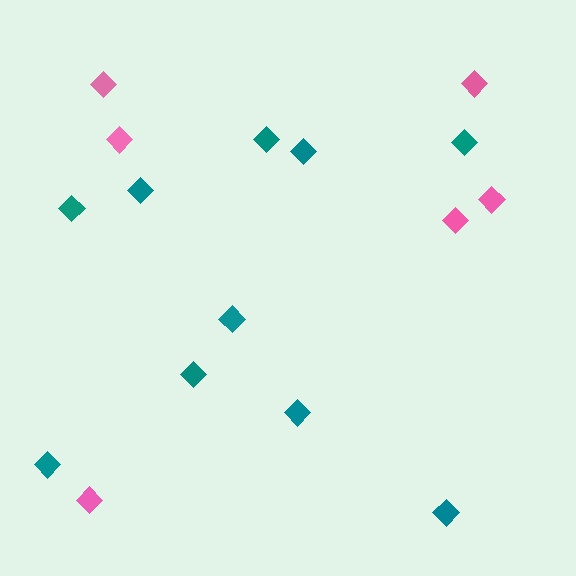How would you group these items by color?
There are 2 groups: one group of pink diamonds (6) and one group of teal diamonds (10).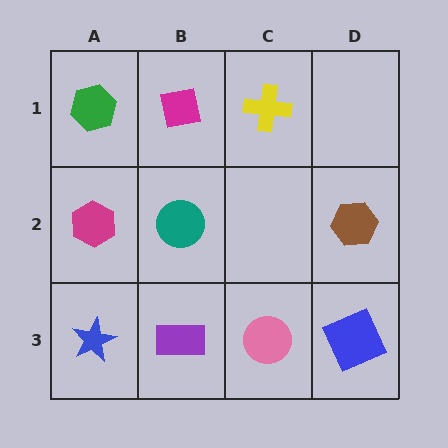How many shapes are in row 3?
4 shapes.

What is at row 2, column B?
A teal circle.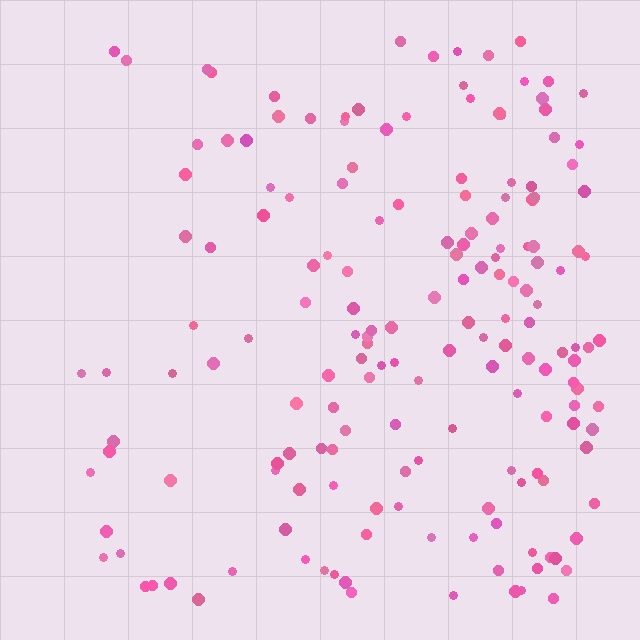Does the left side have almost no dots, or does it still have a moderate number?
Still a moderate number, just noticeably fewer than the right.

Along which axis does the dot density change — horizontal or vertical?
Horizontal.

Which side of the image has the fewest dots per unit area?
The left.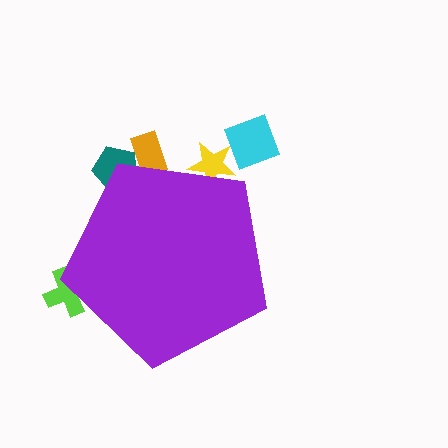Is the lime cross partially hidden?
Yes, the lime cross is partially hidden behind the purple pentagon.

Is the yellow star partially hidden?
Yes, the yellow star is partially hidden behind the purple pentagon.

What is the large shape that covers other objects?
A purple pentagon.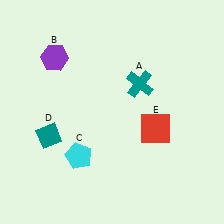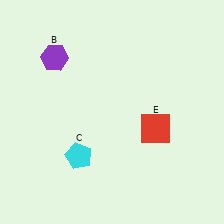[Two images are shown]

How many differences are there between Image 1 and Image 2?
There are 2 differences between the two images.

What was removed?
The teal cross (A), the teal diamond (D) were removed in Image 2.